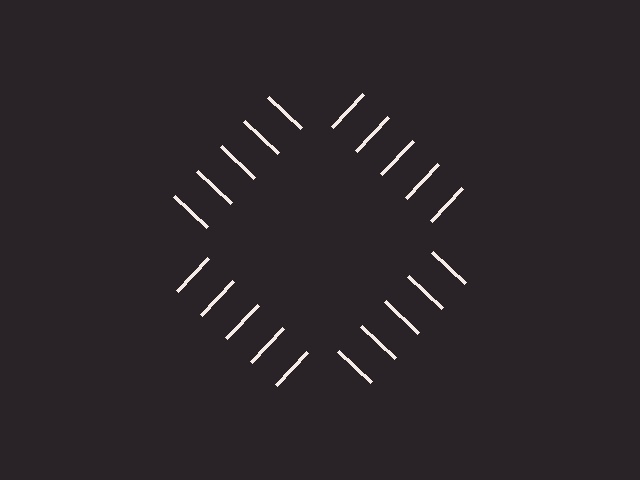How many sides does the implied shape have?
4 sides — the line-ends trace a square.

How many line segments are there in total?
20 — 5 along each of the 4 edges.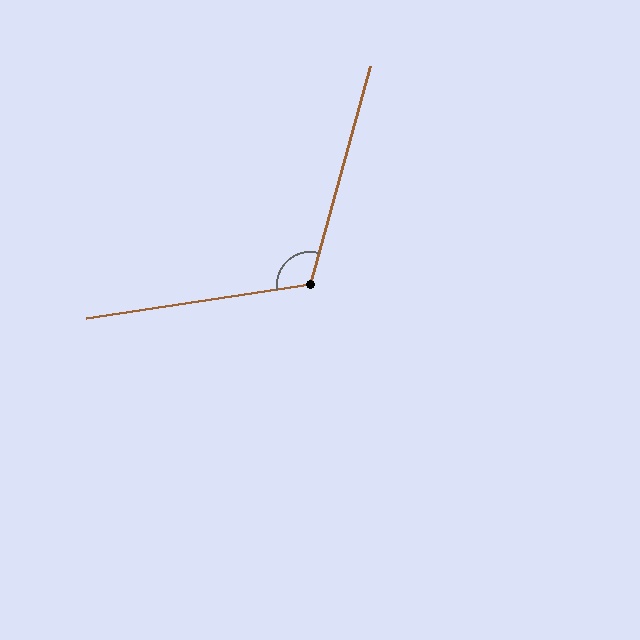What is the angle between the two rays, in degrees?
Approximately 114 degrees.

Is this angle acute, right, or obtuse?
It is obtuse.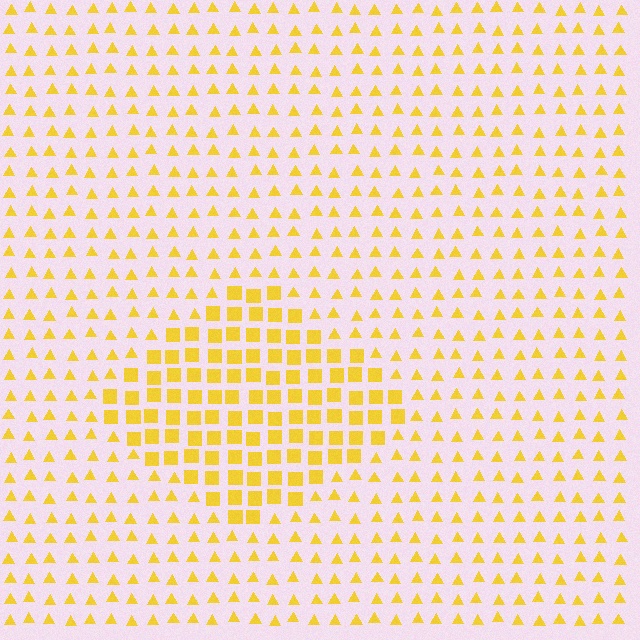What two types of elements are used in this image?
The image uses squares inside the diamond region and triangles outside it.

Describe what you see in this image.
The image is filled with small yellow elements arranged in a uniform grid. A diamond-shaped region contains squares, while the surrounding area contains triangles. The boundary is defined purely by the change in element shape.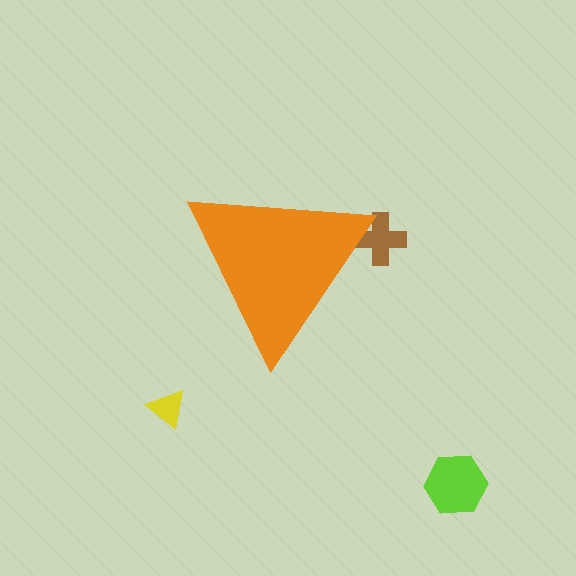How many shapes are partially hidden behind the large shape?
1 shape is partially hidden.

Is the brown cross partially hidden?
Yes, the brown cross is partially hidden behind the orange triangle.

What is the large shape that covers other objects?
An orange triangle.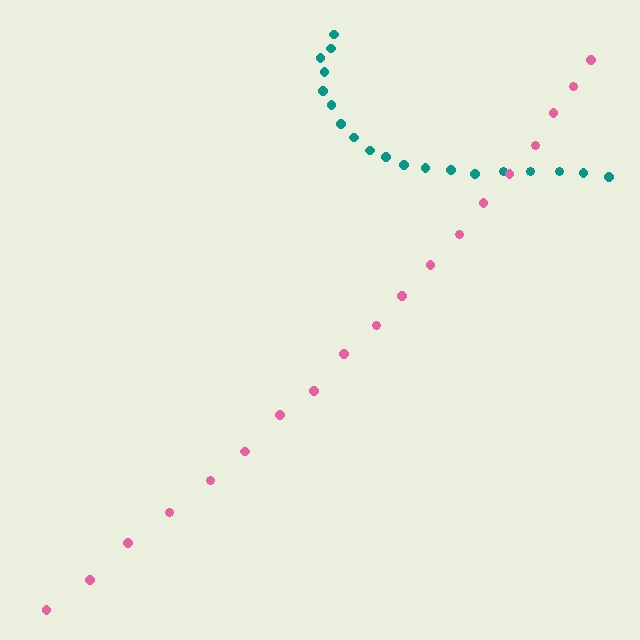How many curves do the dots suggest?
There are 2 distinct paths.